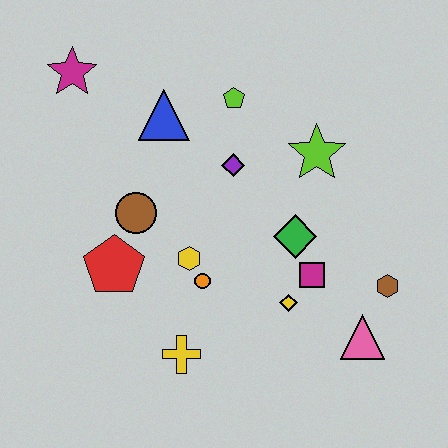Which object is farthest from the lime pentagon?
The pink triangle is farthest from the lime pentagon.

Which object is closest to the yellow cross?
The orange circle is closest to the yellow cross.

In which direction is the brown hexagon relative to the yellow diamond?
The brown hexagon is to the right of the yellow diamond.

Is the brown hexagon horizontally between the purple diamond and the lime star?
No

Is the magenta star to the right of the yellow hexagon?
No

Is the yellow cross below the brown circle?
Yes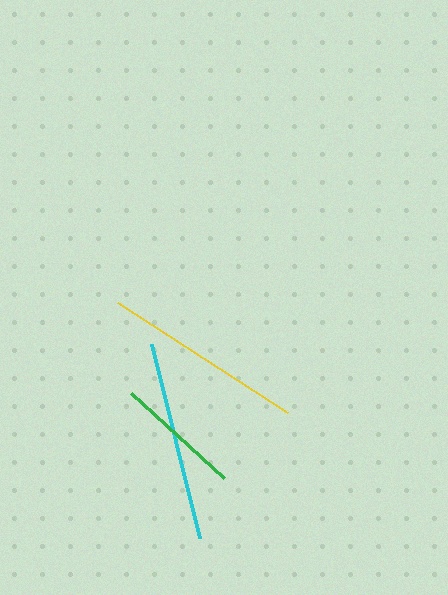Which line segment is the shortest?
The green line is the shortest at approximately 126 pixels.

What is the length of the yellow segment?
The yellow segment is approximately 203 pixels long.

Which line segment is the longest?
The yellow line is the longest at approximately 203 pixels.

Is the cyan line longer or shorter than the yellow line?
The yellow line is longer than the cyan line.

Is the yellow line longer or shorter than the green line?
The yellow line is longer than the green line.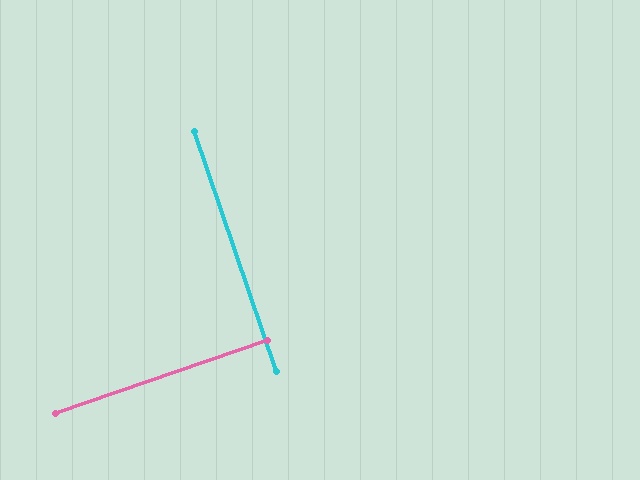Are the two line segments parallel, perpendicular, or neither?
Perpendicular — they meet at approximately 90°.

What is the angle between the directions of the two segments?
Approximately 90 degrees.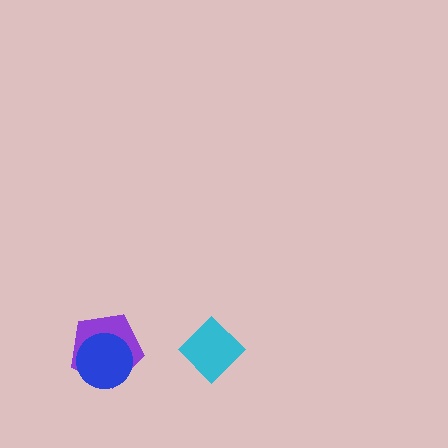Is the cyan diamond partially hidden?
No, no other shape covers it.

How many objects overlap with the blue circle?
1 object overlaps with the blue circle.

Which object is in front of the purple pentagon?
The blue circle is in front of the purple pentagon.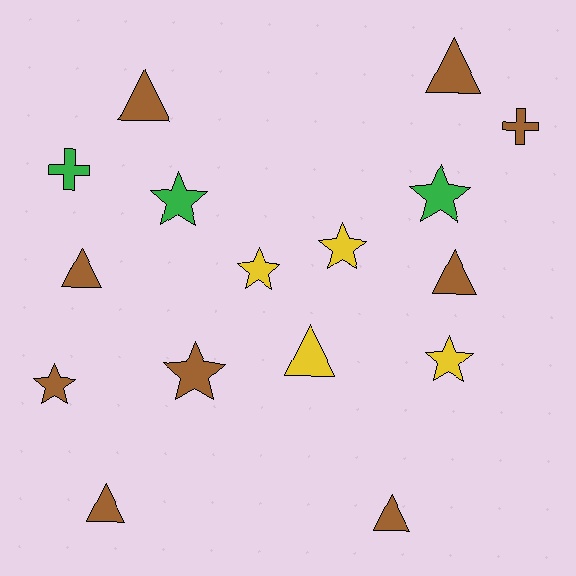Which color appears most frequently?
Brown, with 9 objects.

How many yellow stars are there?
There are 3 yellow stars.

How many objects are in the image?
There are 16 objects.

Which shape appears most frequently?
Triangle, with 7 objects.